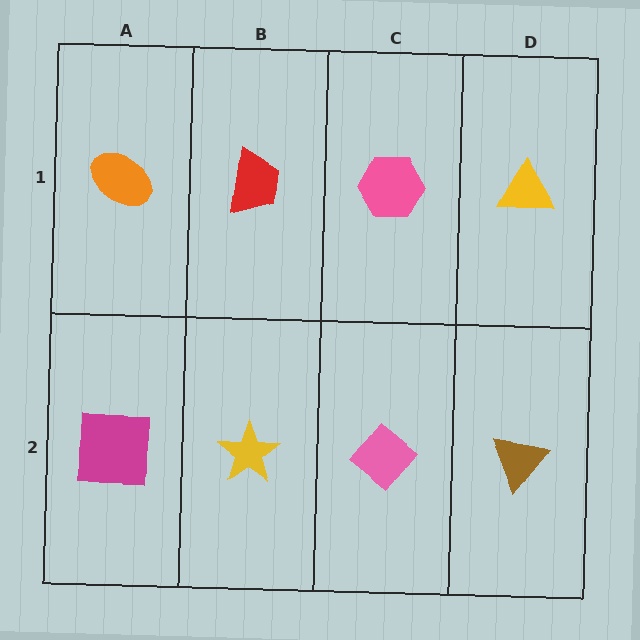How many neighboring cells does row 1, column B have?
3.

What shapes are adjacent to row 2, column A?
An orange ellipse (row 1, column A), a yellow star (row 2, column B).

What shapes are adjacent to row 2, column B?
A red trapezoid (row 1, column B), a magenta square (row 2, column A), a pink diamond (row 2, column C).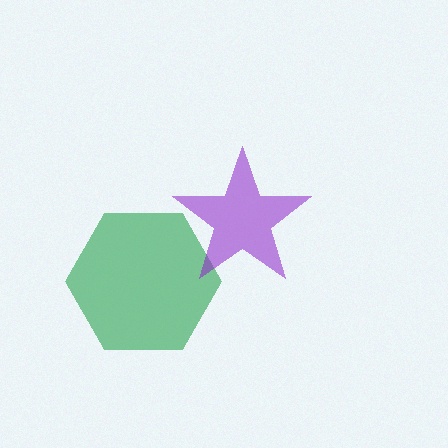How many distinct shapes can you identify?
There are 2 distinct shapes: a green hexagon, a purple star.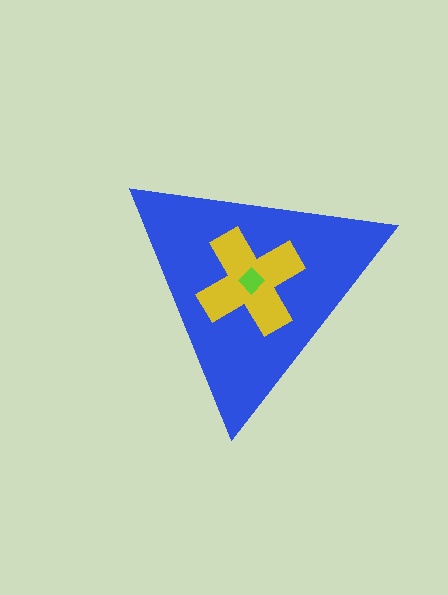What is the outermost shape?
The blue triangle.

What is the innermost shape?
The lime diamond.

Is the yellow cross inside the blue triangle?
Yes.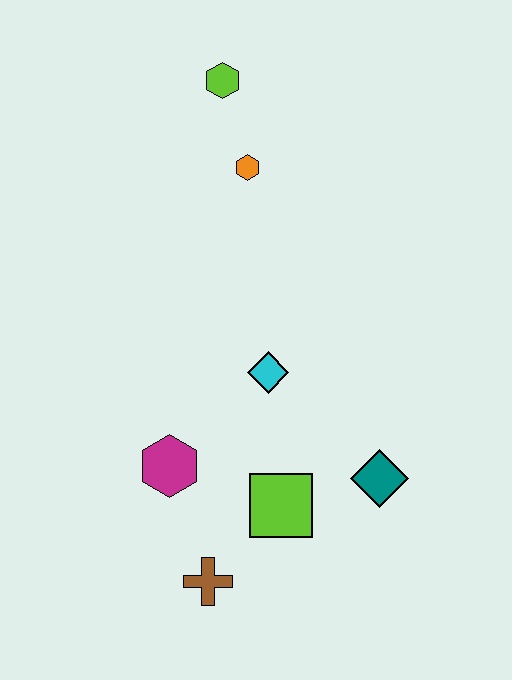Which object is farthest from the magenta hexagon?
The lime hexagon is farthest from the magenta hexagon.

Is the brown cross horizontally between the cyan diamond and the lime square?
No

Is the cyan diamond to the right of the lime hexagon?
Yes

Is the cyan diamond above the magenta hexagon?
Yes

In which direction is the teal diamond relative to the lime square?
The teal diamond is to the right of the lime square.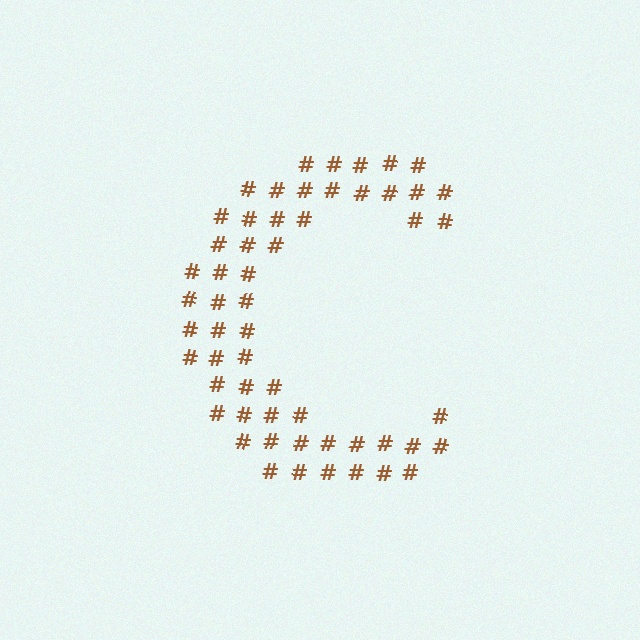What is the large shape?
The large shape is the letter C.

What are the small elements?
The small elements are hash symbols.